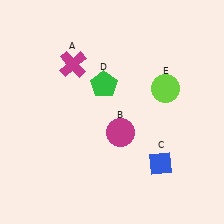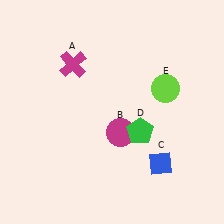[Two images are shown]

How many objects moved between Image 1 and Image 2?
1 object moved between the two images.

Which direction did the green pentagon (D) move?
The green pentagon (D) moved down.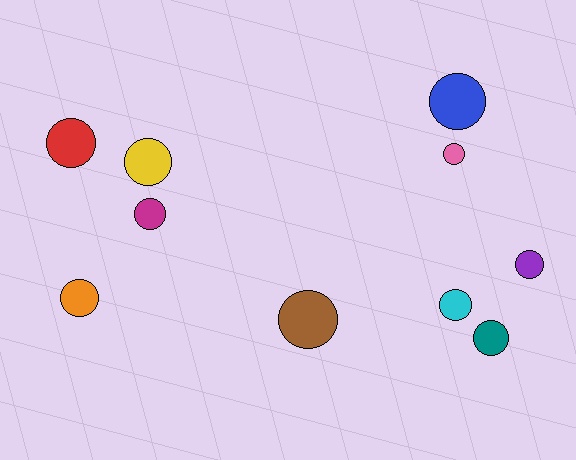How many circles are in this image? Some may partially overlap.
There are 10 circles.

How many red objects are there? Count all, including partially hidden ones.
There is 1 red object.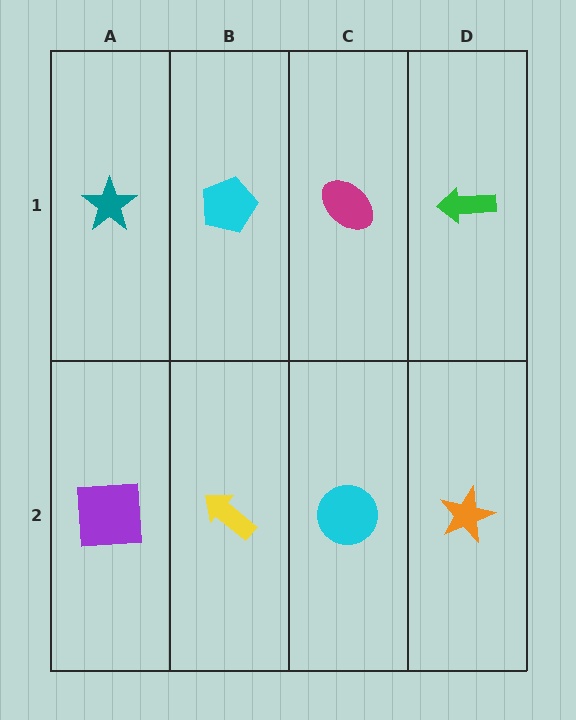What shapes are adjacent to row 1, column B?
A yellow arrow (row 2, column B), a teal star (row 1, column A), a magenta ellipse (row 1, column C).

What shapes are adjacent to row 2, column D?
A green arrow (row 1, column D), a cyan circle (row 2, column C).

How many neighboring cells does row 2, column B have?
3.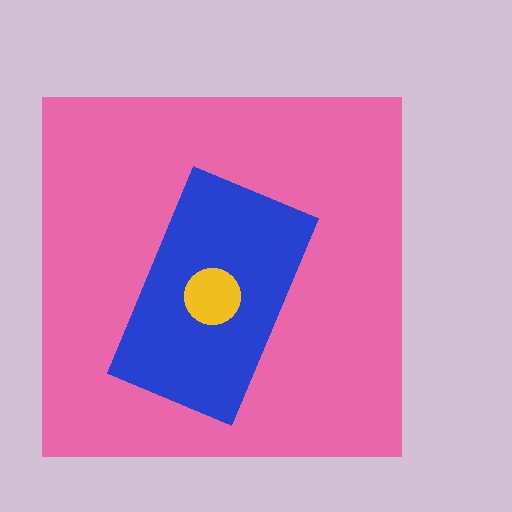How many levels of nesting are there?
3.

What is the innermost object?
The yellow circle.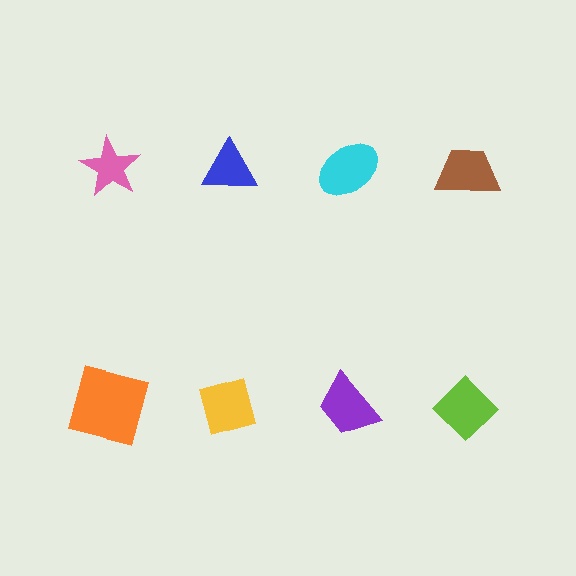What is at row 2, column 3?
A purple trapezoid.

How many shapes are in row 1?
4 shapes.